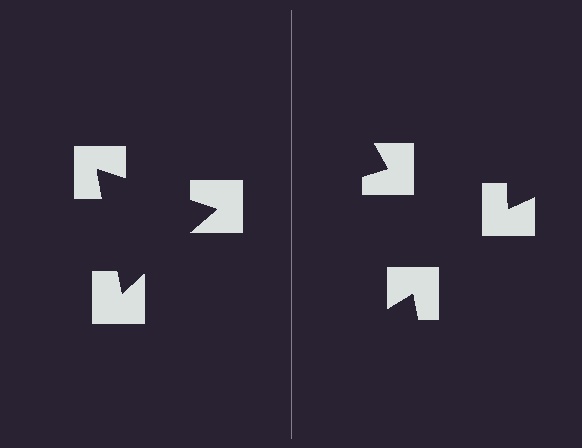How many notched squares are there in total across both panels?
6 — 3 on each side.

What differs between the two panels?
The notched squares are positioned identically on both sides; only the wedge orientations differ. On the left they align to a triangle; on the right they are misaligned.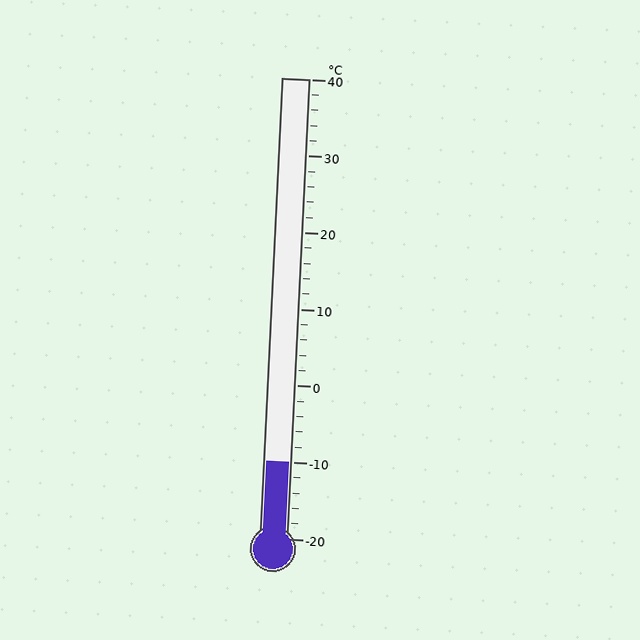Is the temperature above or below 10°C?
The temperature is below 10°C.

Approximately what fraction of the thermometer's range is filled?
The thermometer is filled to approximately 15% of its range.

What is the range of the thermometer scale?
The thermometer scale ranges from -20°C to 40°C.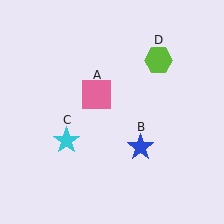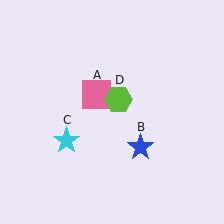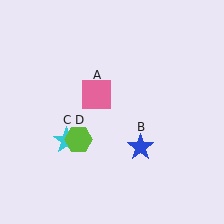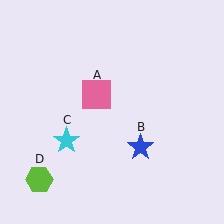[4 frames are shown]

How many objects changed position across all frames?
1 object changed position: lime hexagon (object D).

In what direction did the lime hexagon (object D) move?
The lime hexagon (object D) moved down and to the left.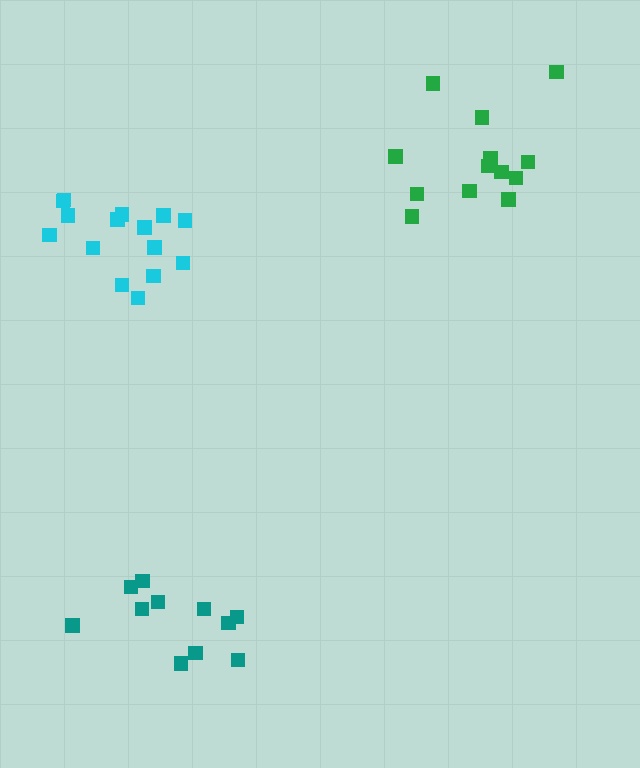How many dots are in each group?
Group 1: 11 dots, Group 2: 13 dots, Group 3: 15 dots (39 total).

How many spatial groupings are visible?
There are 3 spatial groupings.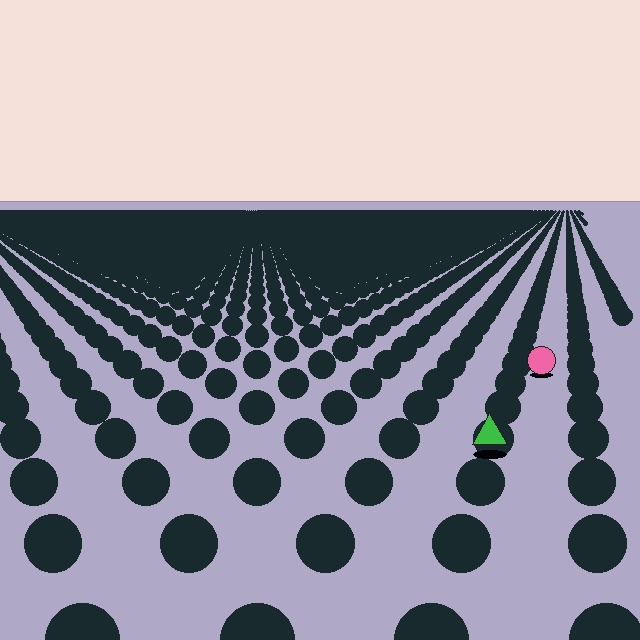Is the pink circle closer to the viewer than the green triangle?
No. The green triangle is closer — you can tell from the texture gradient: the ground texture is coarser near it.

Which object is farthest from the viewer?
The pink circle is farthest from the viewer. It appears smaller and the ground texture around it is denser.